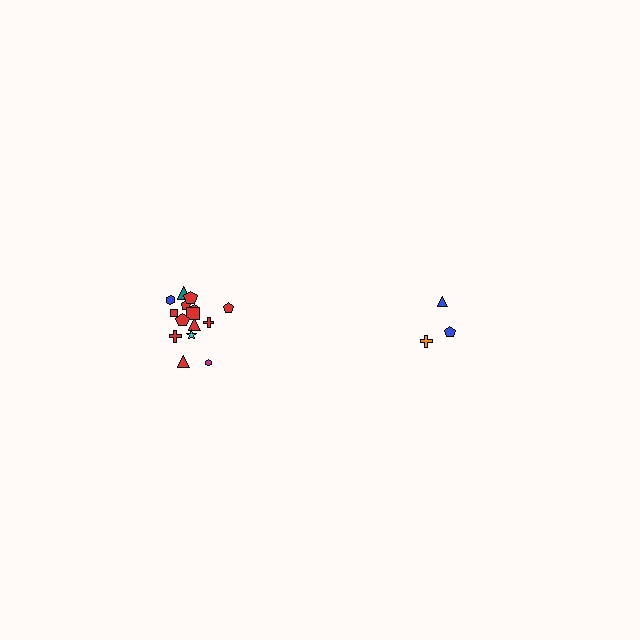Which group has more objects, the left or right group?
The left group.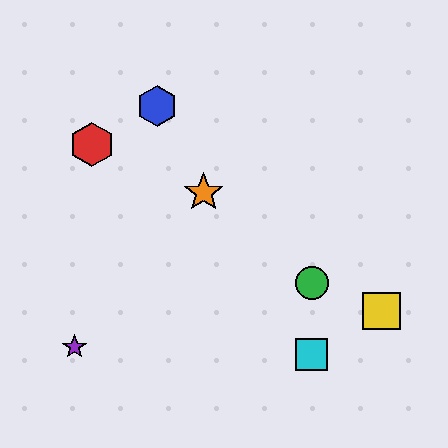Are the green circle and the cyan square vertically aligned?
Yes, both are at x≈312.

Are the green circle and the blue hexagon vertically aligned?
No, the green circle is at x≈312 and the blue hexagon is at x≈157.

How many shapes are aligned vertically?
2 shapes (the green circle, the cyan square) are aligned vertically.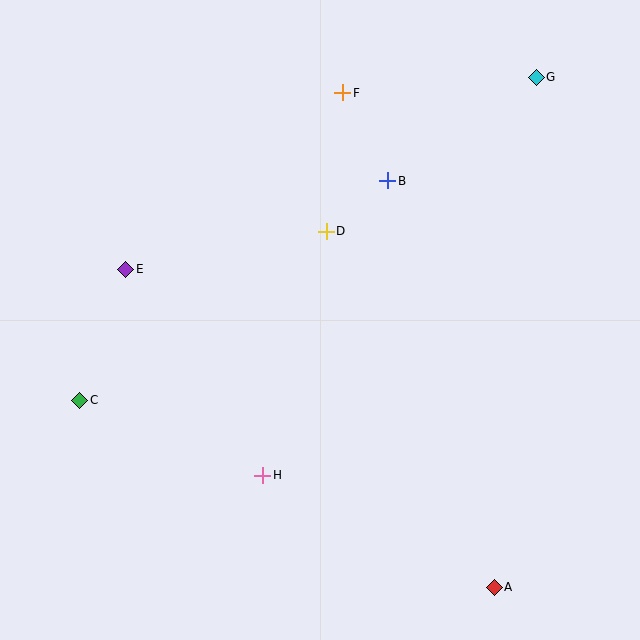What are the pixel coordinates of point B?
Point B is at (388, 181).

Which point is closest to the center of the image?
Point D at (326, 231) is closest to the center.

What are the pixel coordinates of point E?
Point E is at (126, 269).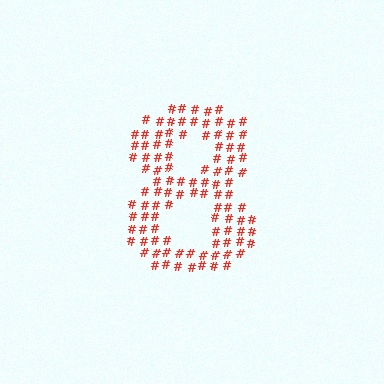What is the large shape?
The large shape is the digit 8.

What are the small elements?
The small elements are hash symbols.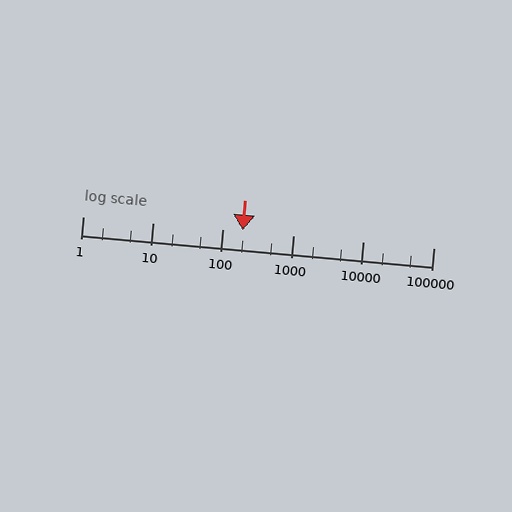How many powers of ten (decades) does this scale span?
The scale spans 5 decades, from 1 to 100000.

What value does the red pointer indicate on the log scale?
The pointer indicates approximately 190.